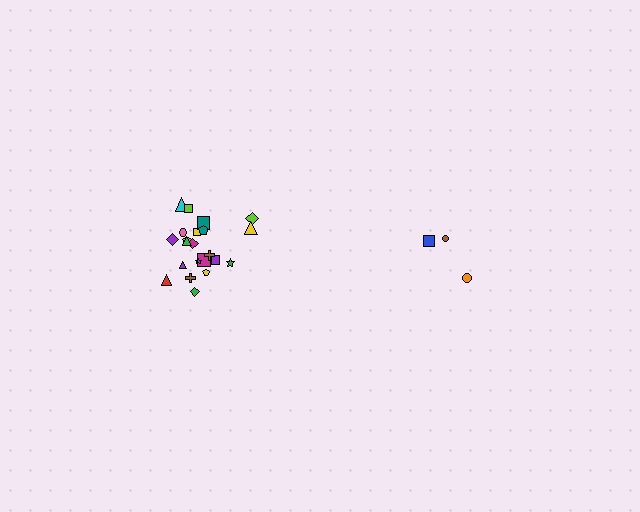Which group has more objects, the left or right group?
The left group.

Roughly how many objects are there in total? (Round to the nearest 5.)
Roughly 25 objects in total.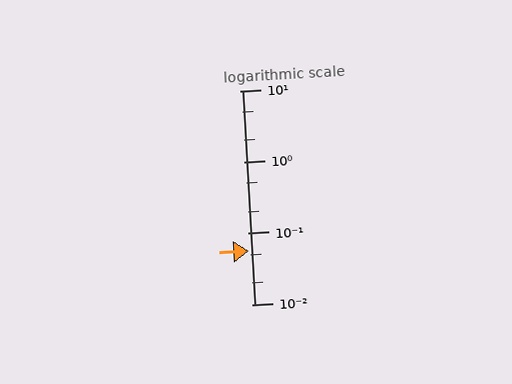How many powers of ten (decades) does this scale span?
The scale spans 3 decades, from 0.01 to 10.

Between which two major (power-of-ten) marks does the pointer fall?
The pointer is between 0.01 and 0.1.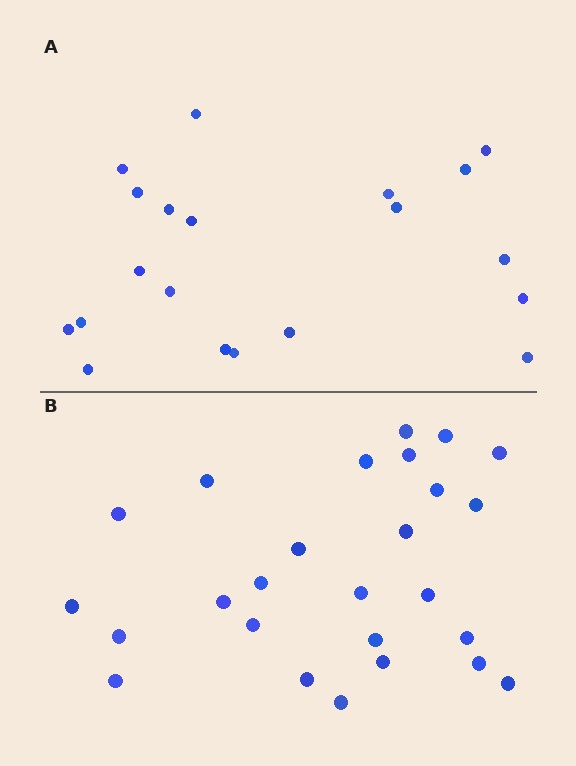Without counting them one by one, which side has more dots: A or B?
Region B (the bottom region) has more dots.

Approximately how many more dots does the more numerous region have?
Region B has about 6 more dots than region A.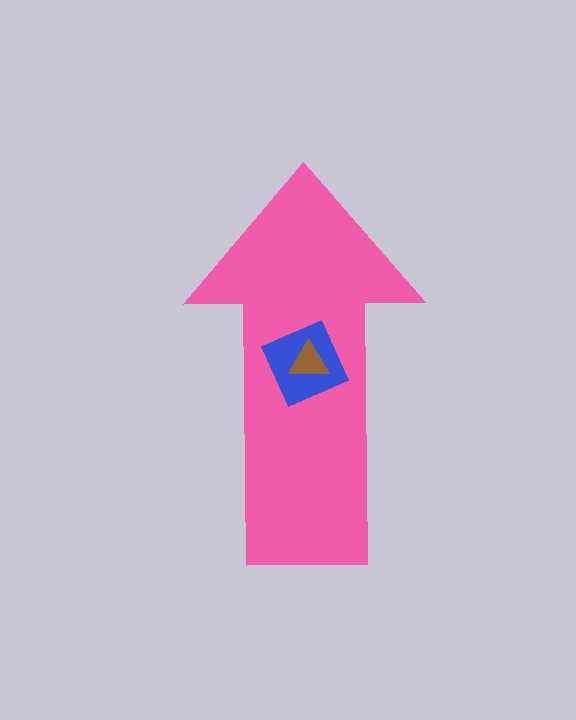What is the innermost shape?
The brown triangle.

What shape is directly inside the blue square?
The brown triangle.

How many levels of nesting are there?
3.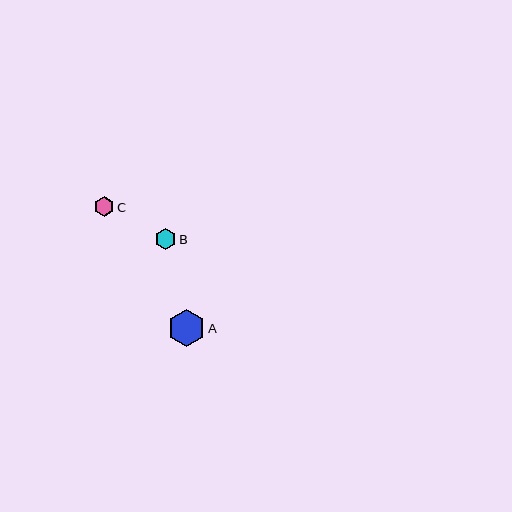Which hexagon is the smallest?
Hexagon C is the smallest with a size of approximately 21 pixels.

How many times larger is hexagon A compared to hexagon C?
Hexagon A is approximately 1.8 times the size of hexagon C.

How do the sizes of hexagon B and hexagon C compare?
Hexagon B and hexagon C are approximately the same size.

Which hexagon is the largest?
Hexagon A is the largest with a size of approximately 37 pixels.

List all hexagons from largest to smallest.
From largest to smallest: A, B, C.